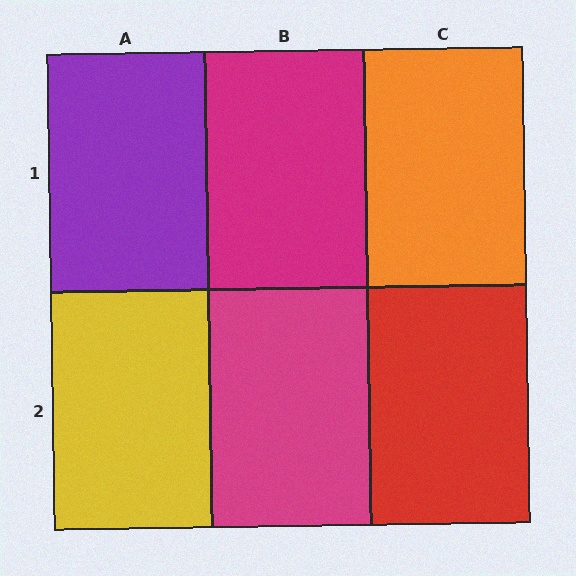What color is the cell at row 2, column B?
Magenta.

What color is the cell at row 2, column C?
Red.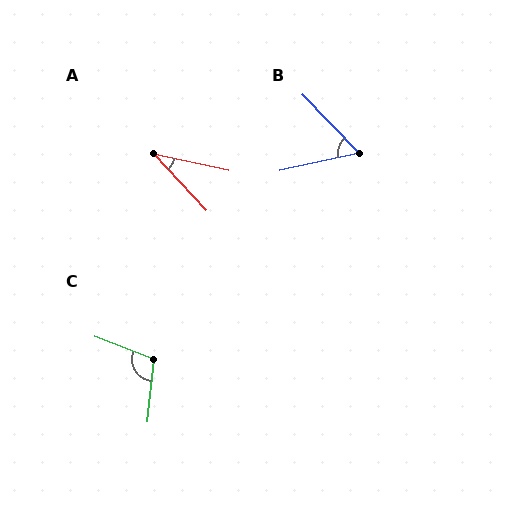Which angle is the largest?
C, at approximately 105 degrees.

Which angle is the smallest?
A, at approximately 35 degrees.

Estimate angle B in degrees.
Approximately 58 degrees.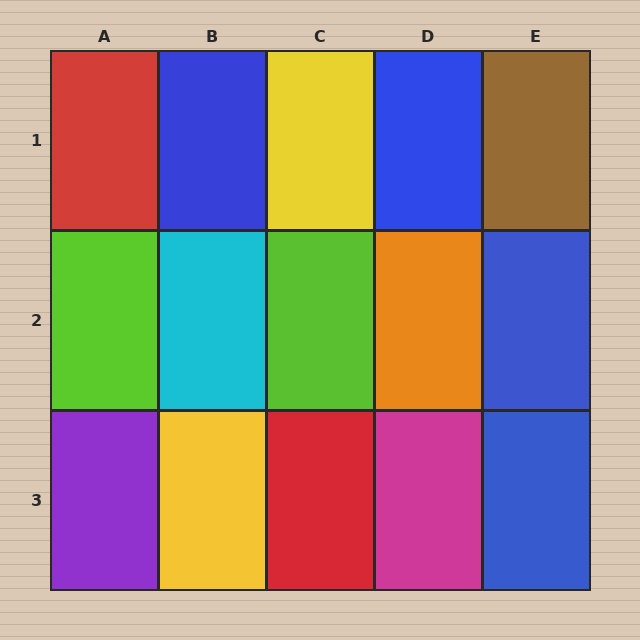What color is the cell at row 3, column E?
Blue.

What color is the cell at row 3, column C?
Red.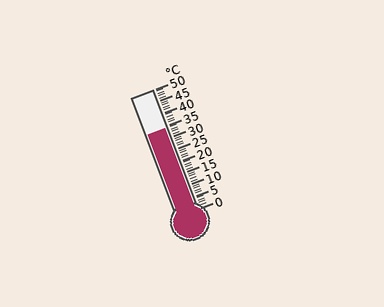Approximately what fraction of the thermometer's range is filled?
The thermometer is filled to approximately 70% of its range.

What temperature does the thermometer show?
The thermometer shows approximately 34°C.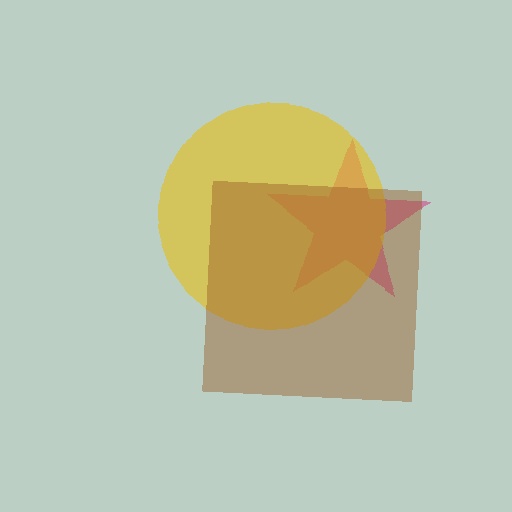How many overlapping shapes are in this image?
There are 3 overlapping shapes in the image.